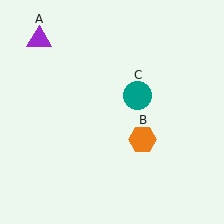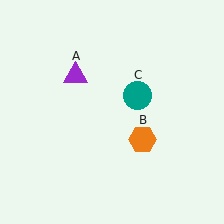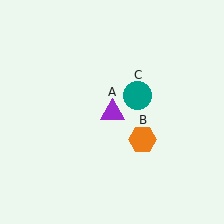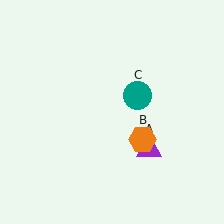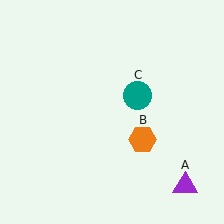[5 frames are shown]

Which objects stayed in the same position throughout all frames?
Orange hexagon (object B) and teal circle (object C) remained stationary.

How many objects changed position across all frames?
1 object changed position: purple triangle (object A).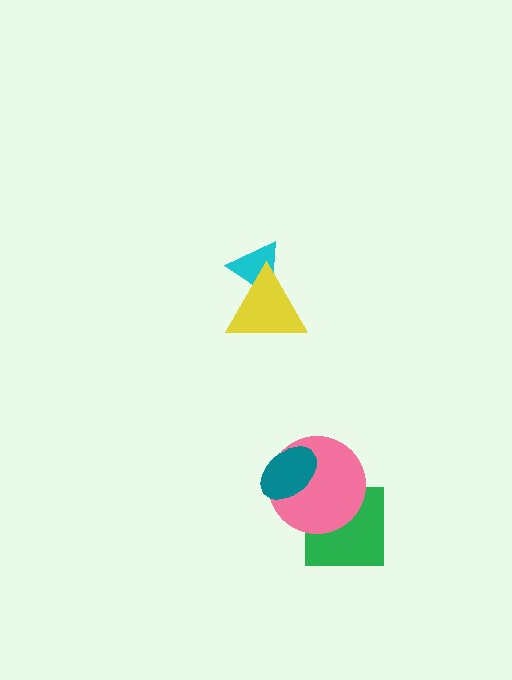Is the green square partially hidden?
Yes, it is partially covered by another shape.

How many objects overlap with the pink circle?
2 objects overlap with the pink circle.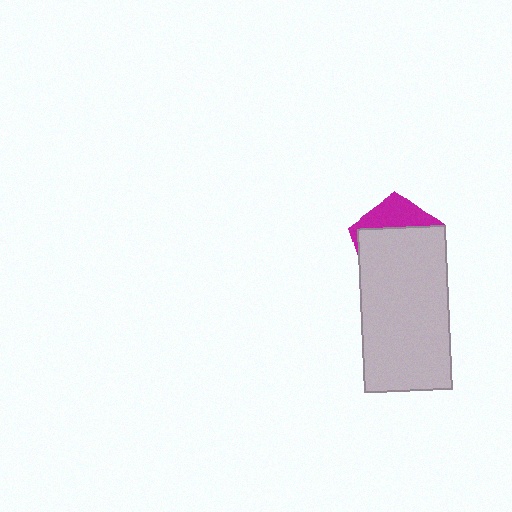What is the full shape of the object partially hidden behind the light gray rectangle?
The partially hidden object is a magenta pentagon.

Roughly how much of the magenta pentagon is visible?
A small part of it is visible (roughly 31%).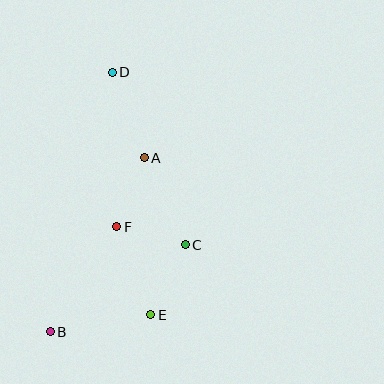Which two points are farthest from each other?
Points B and D are farthest from each other.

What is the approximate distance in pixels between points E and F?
The distance between E and F is approximately 94 pixels.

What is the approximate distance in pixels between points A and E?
The distance between A and E is approximately 157 pixels.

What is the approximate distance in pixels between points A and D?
The distance between A and D is approximately 91 pixels.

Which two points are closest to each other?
Points C and F are closest to each other.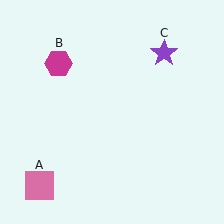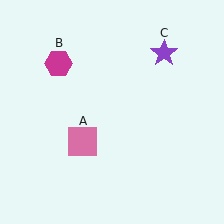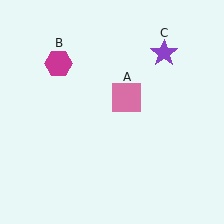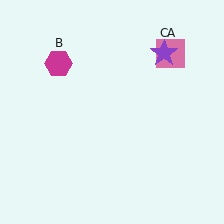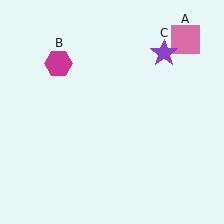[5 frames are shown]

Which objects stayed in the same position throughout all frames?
Magenta hexagon (object B) and purple star (object C) remained stationary.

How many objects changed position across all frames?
1 object changed position: pink square (object A).